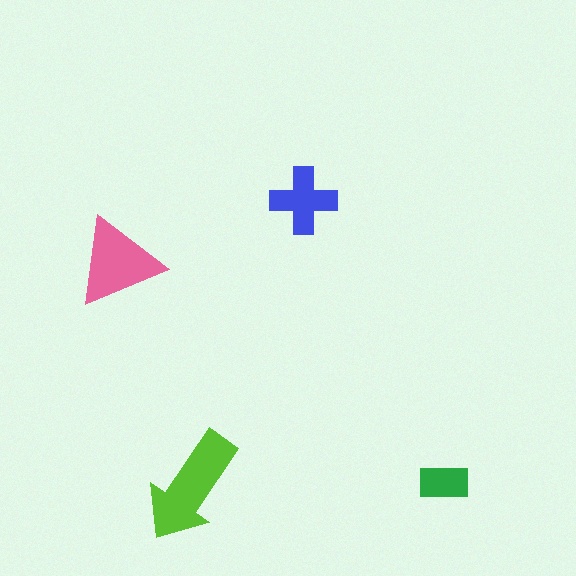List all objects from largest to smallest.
The lime arrow, the pink triangle, the blue cross, the green rectangle.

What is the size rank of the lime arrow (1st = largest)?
1st.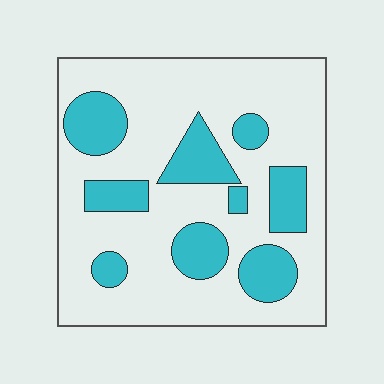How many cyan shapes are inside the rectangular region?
9.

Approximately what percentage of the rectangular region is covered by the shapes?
Approximately 25%.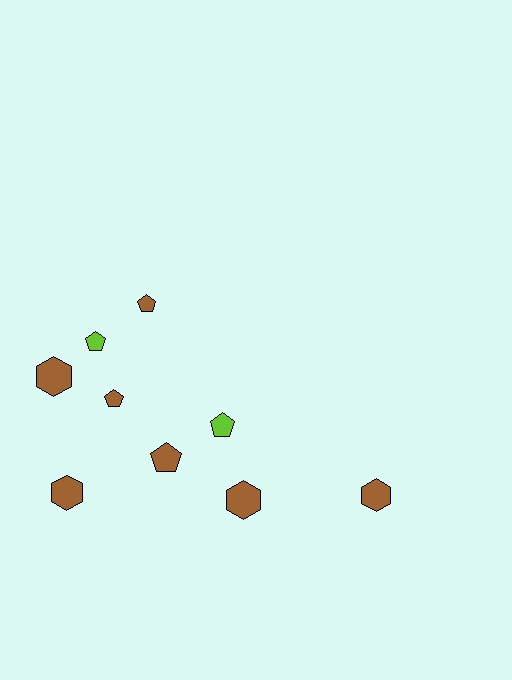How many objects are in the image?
There are 9 objects.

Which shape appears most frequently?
Pentagon, with 5 objects.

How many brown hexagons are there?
There are 4 brown hexagons.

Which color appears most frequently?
Brown, with 7 objects.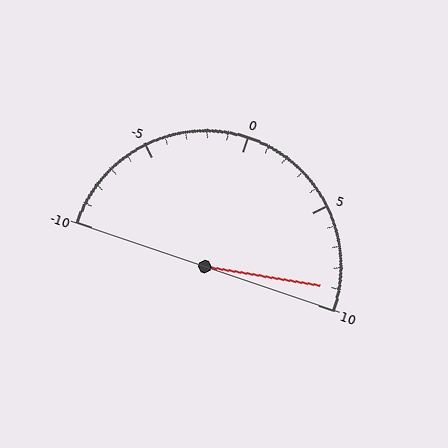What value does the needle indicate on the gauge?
The needle indicates approximately 9.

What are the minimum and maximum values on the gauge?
The gauge ranges from -10 to 10.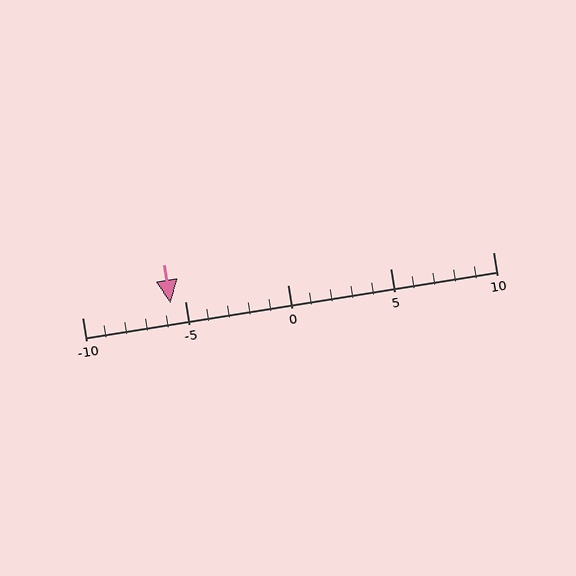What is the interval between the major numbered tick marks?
The major tick marks are spaced 5 units apart.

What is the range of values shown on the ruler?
The ruler shows values from -10 to 10.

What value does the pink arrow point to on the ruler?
The pink arrow points to approximately -6.